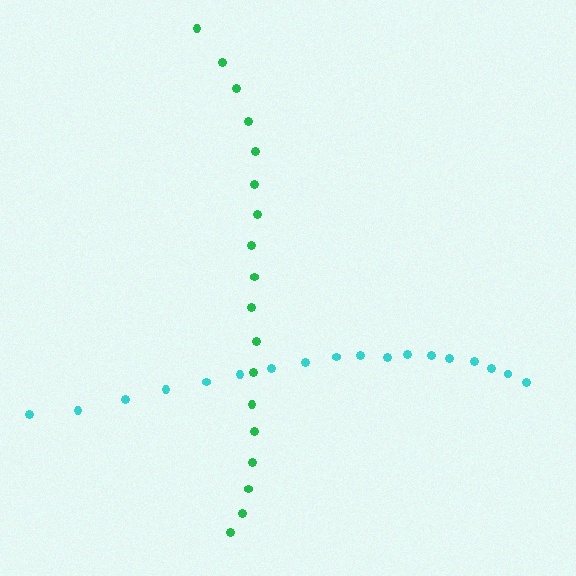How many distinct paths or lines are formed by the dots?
There are 2 distinct paths.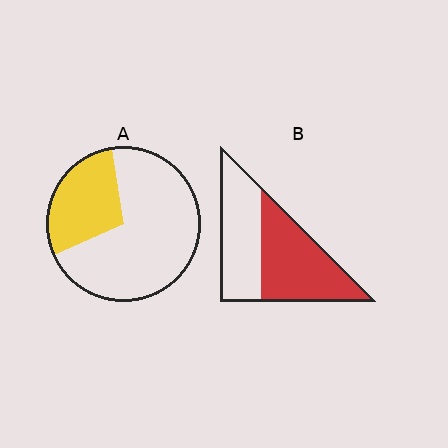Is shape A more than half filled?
No.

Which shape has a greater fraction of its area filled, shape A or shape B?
Shape B.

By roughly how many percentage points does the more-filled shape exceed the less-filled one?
By roughly 25 percentage points (B over A).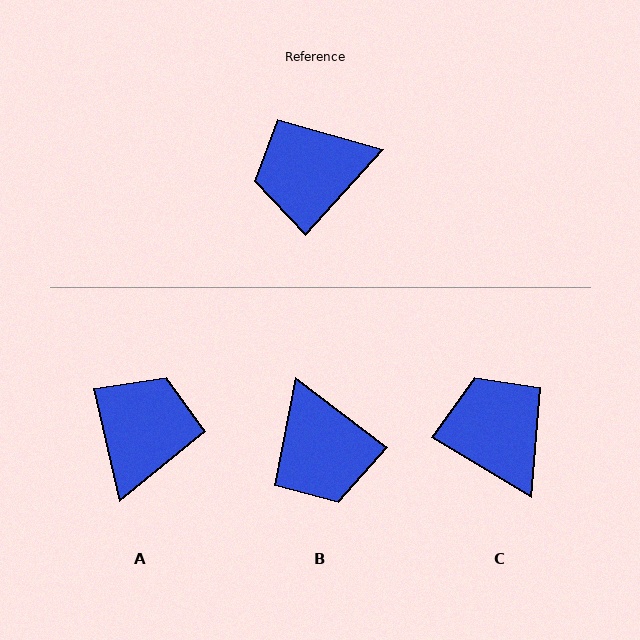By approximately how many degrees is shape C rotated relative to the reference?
Approximately 79 degrees clockwise.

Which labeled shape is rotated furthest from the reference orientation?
A, about 125 degrees away.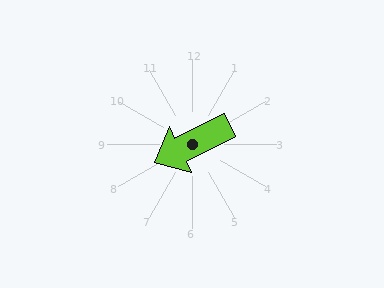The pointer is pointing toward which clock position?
Roughly 8 o'clock.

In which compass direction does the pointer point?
Southwest.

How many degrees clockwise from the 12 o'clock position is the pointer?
Approximately 244 degrees.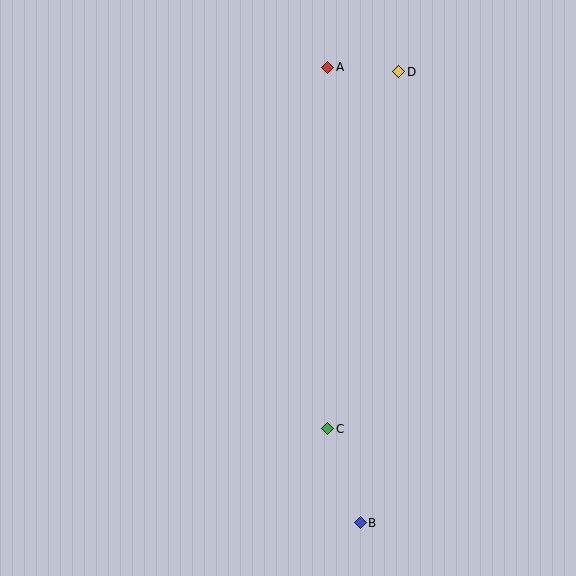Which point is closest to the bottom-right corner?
Point B is closest to the bottom-right corner.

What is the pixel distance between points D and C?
The distance between D and C is 364 pixels.